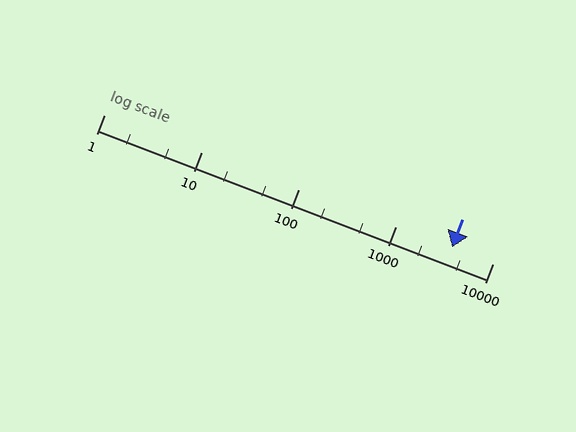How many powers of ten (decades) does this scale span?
The scale spans 4 decades, from 1 to 10000.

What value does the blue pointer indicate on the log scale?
The pointer indicates approximately 3800.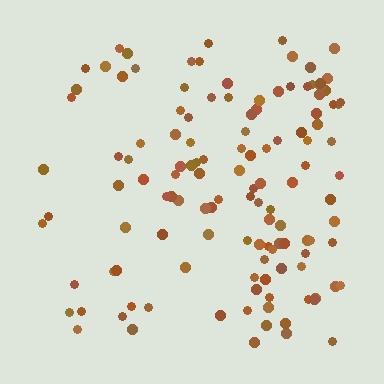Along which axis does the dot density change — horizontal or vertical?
Horizontal.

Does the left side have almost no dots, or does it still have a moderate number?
Still a moderate number, just noticeably fewer than the right.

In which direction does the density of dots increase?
From left to right, with the right side densest.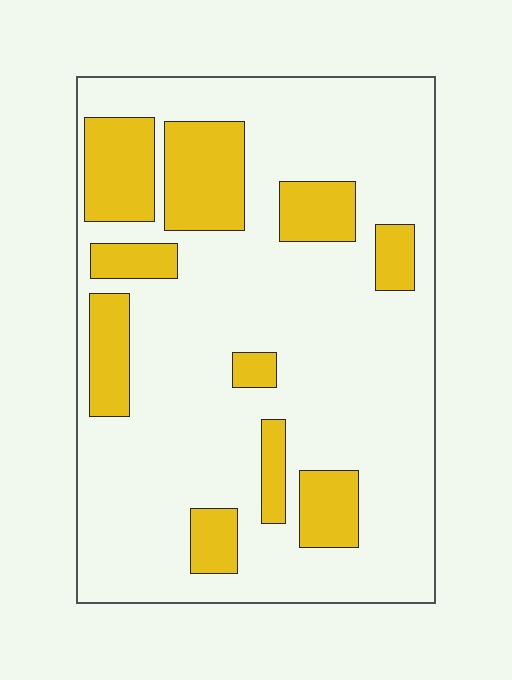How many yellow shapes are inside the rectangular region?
10.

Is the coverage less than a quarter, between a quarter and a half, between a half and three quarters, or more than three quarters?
Less than a quarter.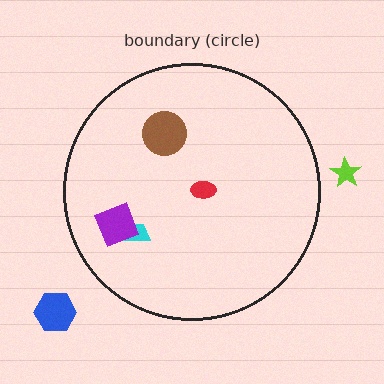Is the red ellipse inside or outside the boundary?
Inside.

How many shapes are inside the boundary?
4 inside, 2 outside.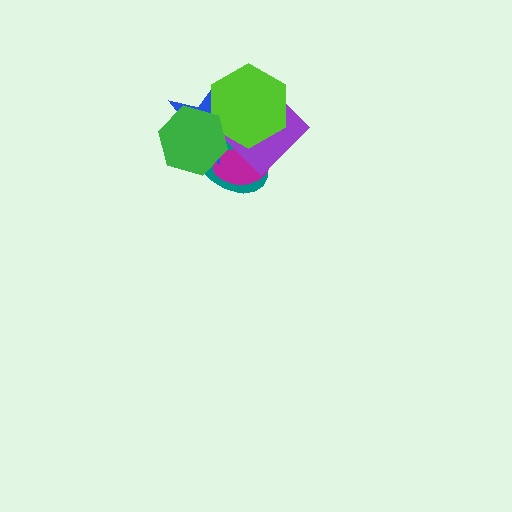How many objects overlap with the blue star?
5 objects overlap with the blue star.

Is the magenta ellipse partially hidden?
Yes, it is partially covered by another shape.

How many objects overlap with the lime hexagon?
5 objects overlap with the lime hexagon.